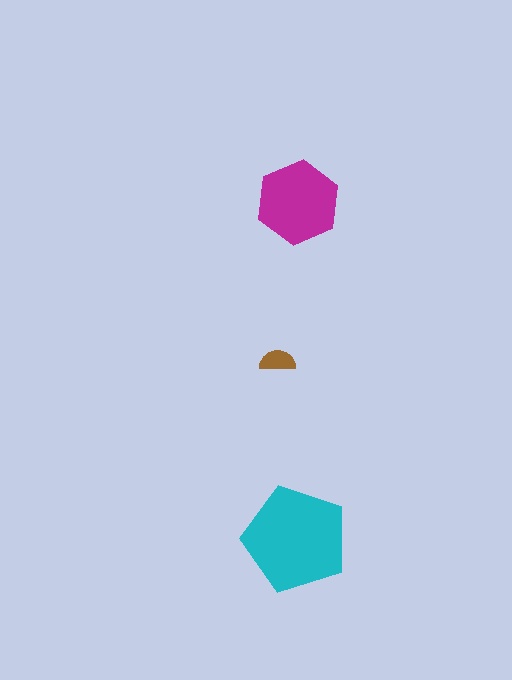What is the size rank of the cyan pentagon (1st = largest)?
1st.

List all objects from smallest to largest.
The brown semicircle, the magenta hexagon, the cyan pentagon.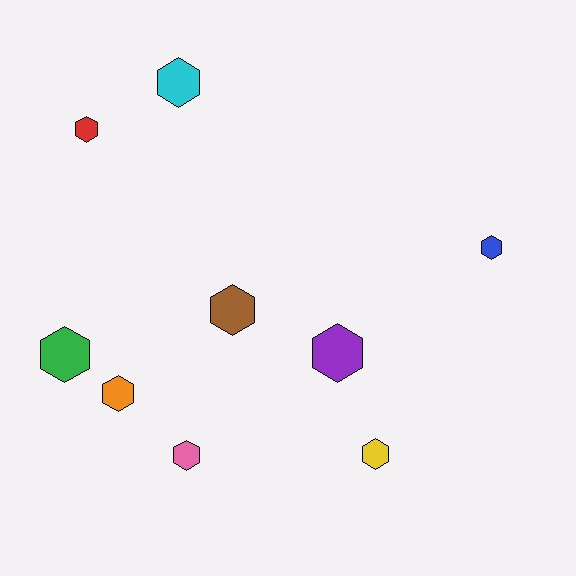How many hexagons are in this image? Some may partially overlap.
There are 9 hexagons.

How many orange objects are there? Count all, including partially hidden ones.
There is 1 orange object.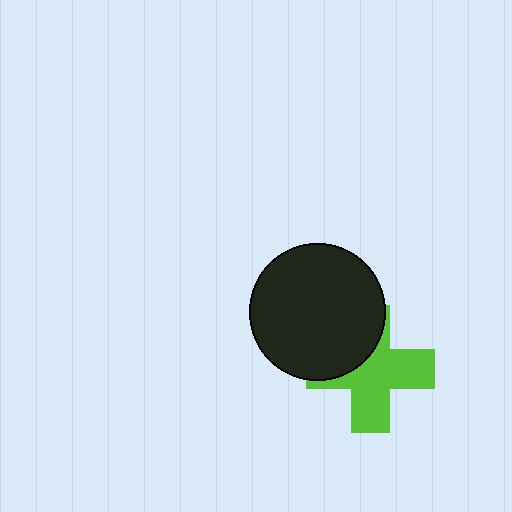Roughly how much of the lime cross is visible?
About half of it is visible (roughly 65%).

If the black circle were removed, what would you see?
You would see the complete lime cross.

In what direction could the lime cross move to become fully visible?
The lime cross could move toward the lower-right. That would shift it out from behind the black circle entirely.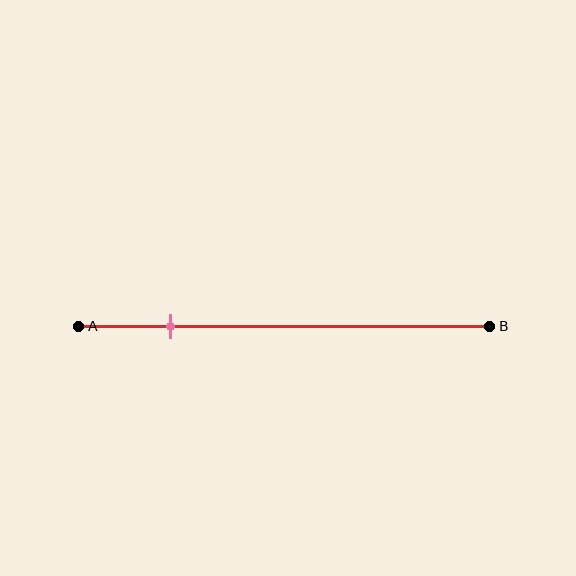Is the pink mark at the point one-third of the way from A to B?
No, the mark is at about 20% from A, not at the 33% one-third point.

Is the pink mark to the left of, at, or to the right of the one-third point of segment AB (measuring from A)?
The pink mark is to the left of the one-third point of segment AB.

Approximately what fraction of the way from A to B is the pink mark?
The pink mark is approximately 20% of the way from A to B.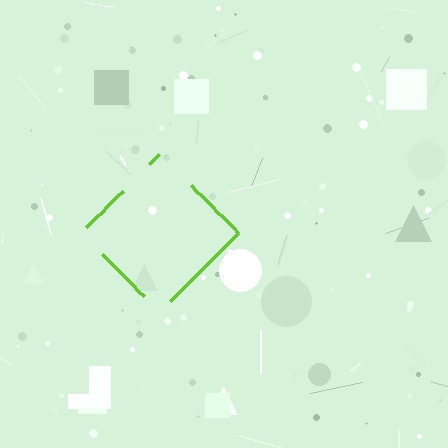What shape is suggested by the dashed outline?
The dashed outline suggests a diamond.